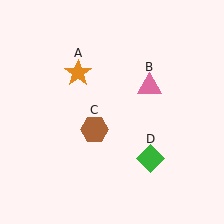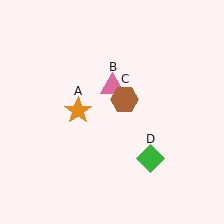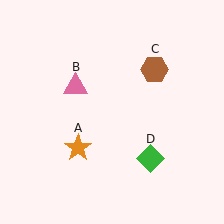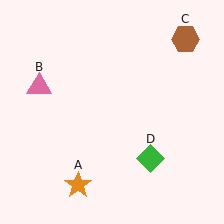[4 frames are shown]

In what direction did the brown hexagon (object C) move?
The brown hexagon (object C) moved up and to the right.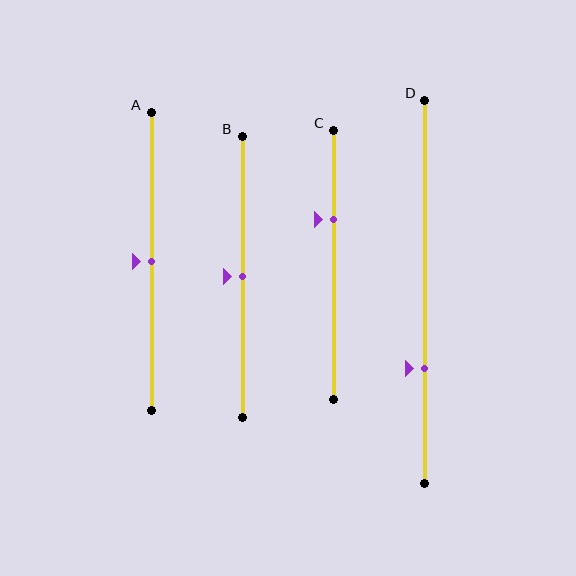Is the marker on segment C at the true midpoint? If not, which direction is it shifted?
No, the marker on segment C is shifted upward by about 17% of the segment length.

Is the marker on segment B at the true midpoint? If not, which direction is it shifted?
Yes, the marker on segment B is at the true midpoint.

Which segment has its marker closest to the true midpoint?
Segment A has its marker closest to the true midpoint.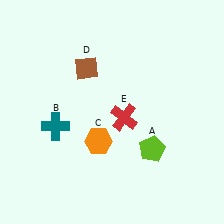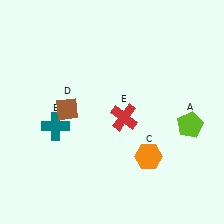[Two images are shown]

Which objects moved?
The objects that moved are: the lime pentagon (A), the orange hexagon (C), the brown diamond (D).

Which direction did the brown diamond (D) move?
The brown diamond (D) moved down.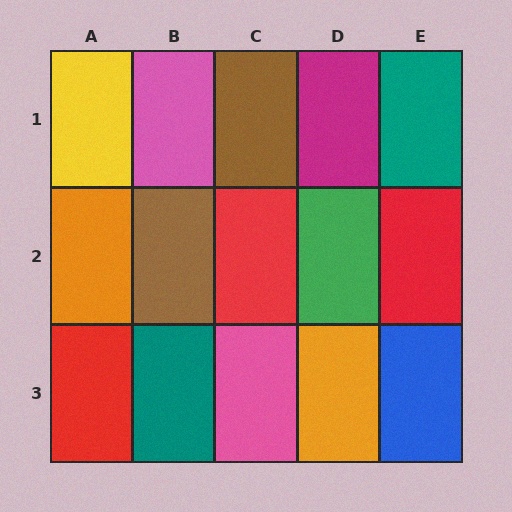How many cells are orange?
2 cells are orange.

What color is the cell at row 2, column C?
Red.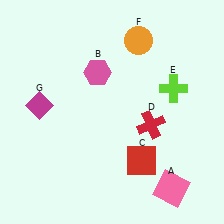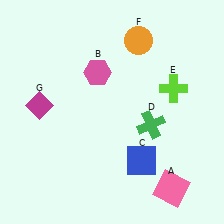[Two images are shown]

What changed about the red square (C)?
In Image 1, C is red. In Image 2, it changed to blue.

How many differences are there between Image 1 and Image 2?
There are 2 differences between the two images.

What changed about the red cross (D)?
In Image 1, D is red. In Image 2, it changed to green.